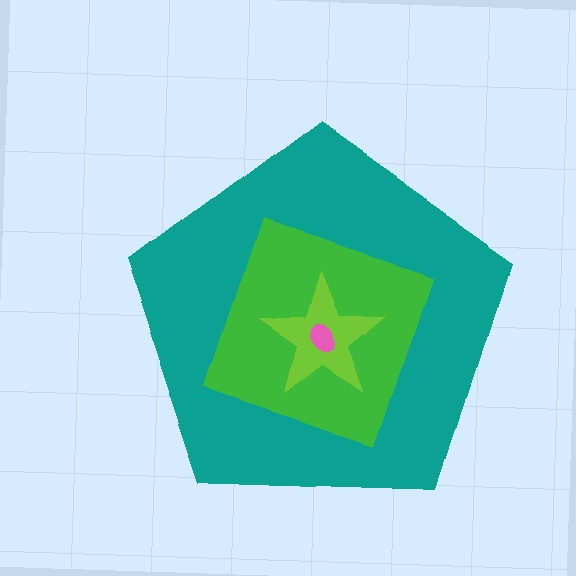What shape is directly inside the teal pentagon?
The green square.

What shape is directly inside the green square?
The lime star.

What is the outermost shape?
The teal pentagon.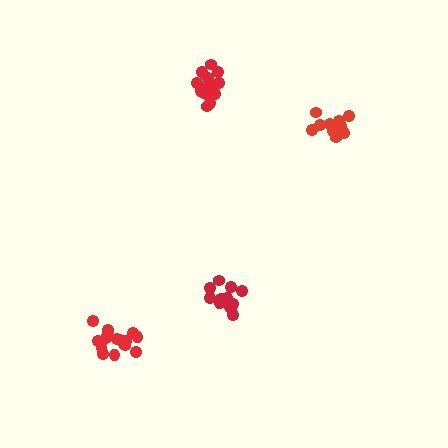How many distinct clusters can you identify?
There are 4 distinct clusters.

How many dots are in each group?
Group 1: 16 dots, Group 2: 16 dots, Group 3: 15 dots, Group 4: 13 dots (60 total).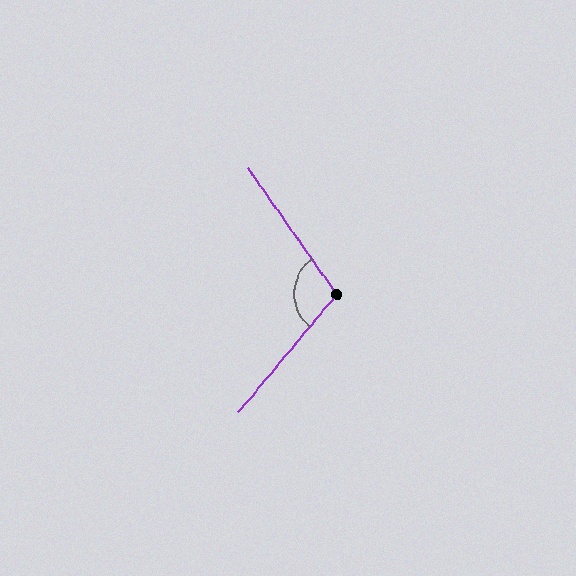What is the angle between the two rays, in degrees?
Approximately 105 degrees.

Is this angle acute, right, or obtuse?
It is obtuse.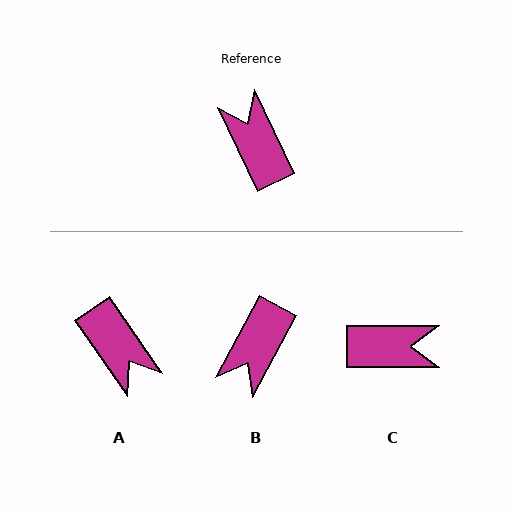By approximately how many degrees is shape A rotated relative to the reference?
Approximately 171 degrees clockwise.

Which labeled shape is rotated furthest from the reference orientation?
A, about 171 degrees away.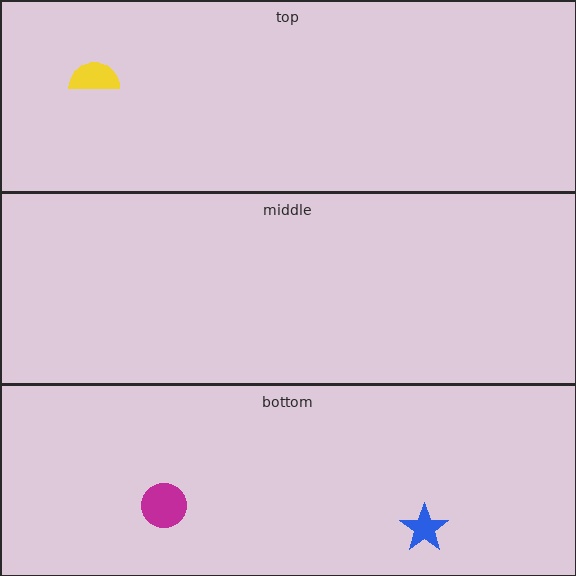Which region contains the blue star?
The bottom region.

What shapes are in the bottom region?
The magenta circle, the blue star.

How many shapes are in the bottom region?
2.